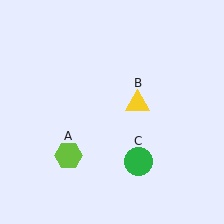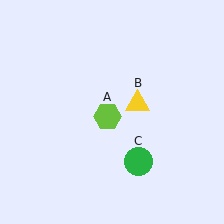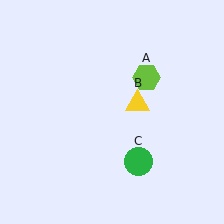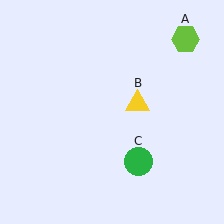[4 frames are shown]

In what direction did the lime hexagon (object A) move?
The lime hexagon (object A) moved up and to the right.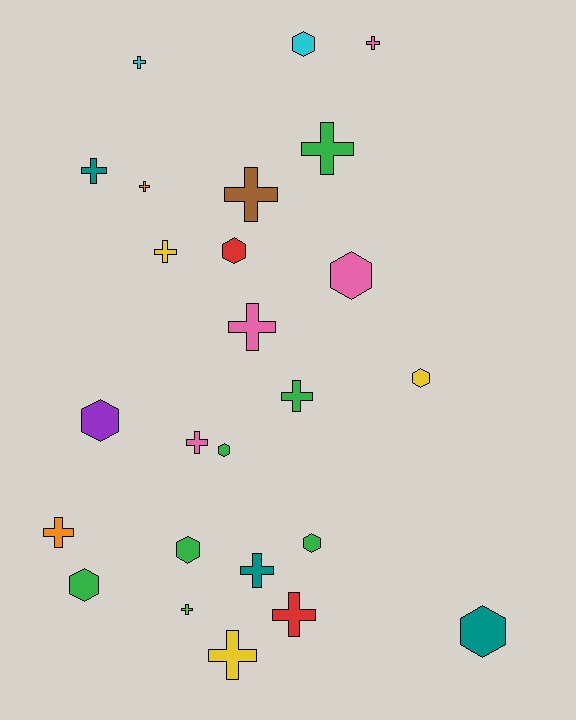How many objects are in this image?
There are 25 objects.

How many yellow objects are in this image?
There are 3 yellow objects.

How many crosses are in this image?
There are 15 crosses.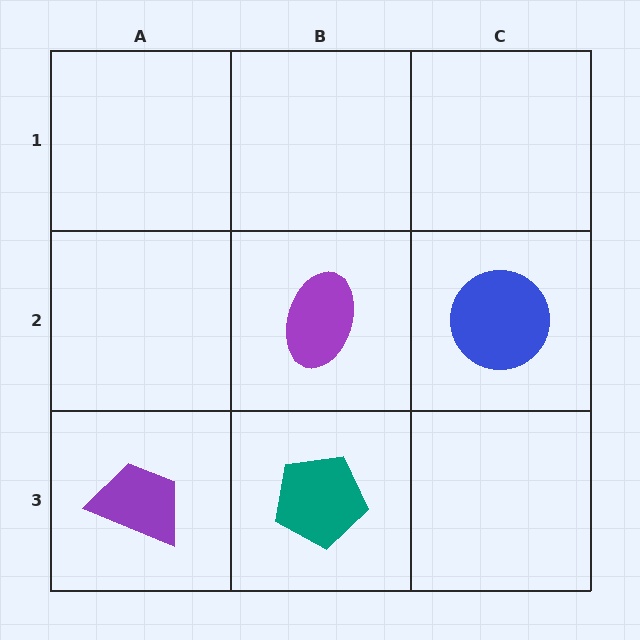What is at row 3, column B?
A teal pentagon.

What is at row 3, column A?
A purple trapezoid.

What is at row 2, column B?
A purple ellipse.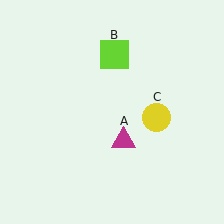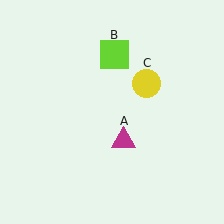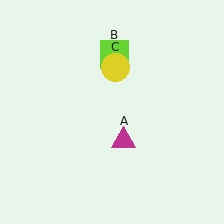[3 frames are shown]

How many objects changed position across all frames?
1 object changed position: yellow circle (object C).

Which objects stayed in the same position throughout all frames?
Magenta triangle (object A) and lime square (object B) remained stationary.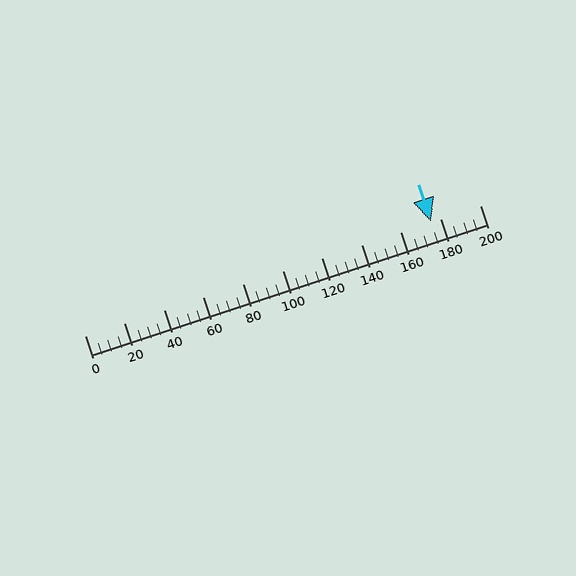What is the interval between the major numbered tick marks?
The major tick marks are spaced 20 units apart.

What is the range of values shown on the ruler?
The ruler shows values from 0 to 200.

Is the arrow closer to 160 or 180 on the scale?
The arrow is closer to 180.